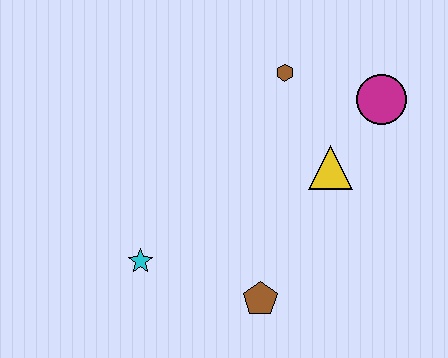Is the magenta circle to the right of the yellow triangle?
Yes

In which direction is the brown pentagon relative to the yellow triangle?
The brown pentagon is below the yellow triangle.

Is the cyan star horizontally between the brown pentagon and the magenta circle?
No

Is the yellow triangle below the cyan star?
No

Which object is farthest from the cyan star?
The magenta circle is farthest from the cyan star.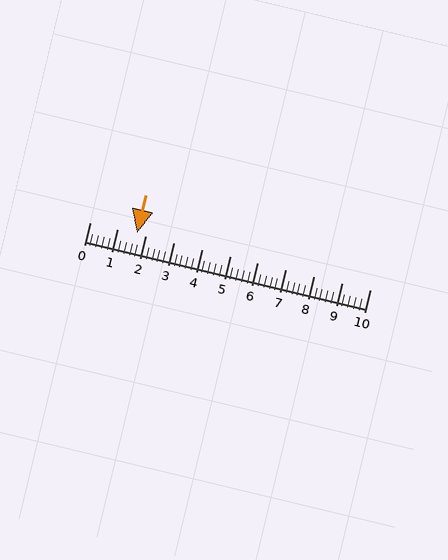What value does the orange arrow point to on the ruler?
The orange arrow points to approximately 1.7.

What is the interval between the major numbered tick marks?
The major tick marks are spaced 1 units apart.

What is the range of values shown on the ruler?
The ruler shows values from 0 to 10.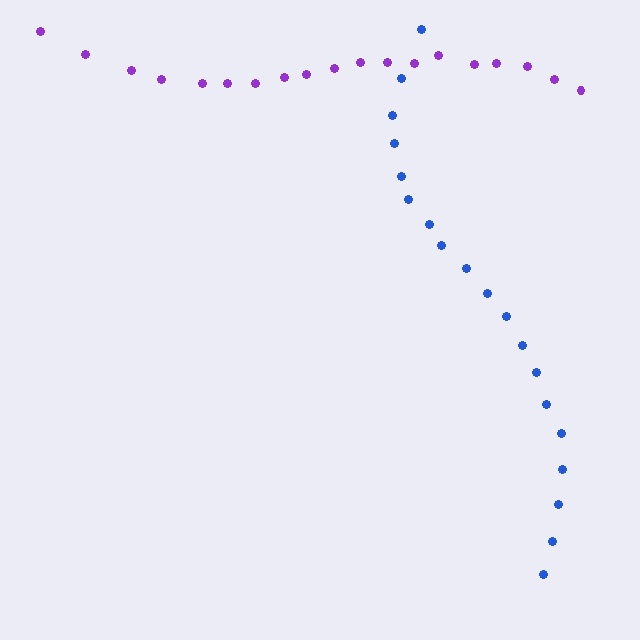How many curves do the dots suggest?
There are 2 distinct paths.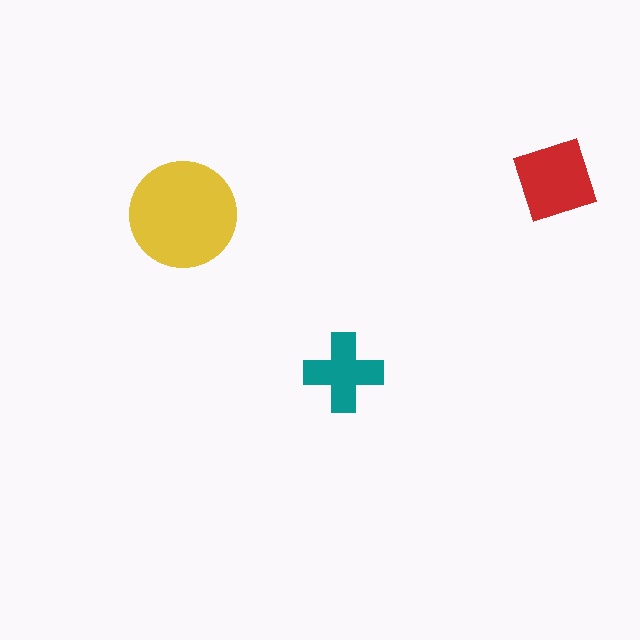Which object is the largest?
The yellow circle.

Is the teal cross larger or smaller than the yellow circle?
Smaller.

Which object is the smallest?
The teal cross.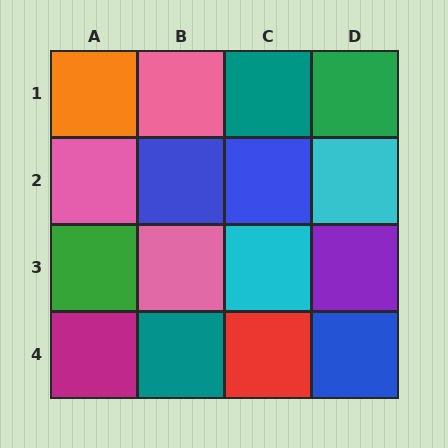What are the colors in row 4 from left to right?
Magenta, teal, red, blue.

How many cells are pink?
3 cells are pink.